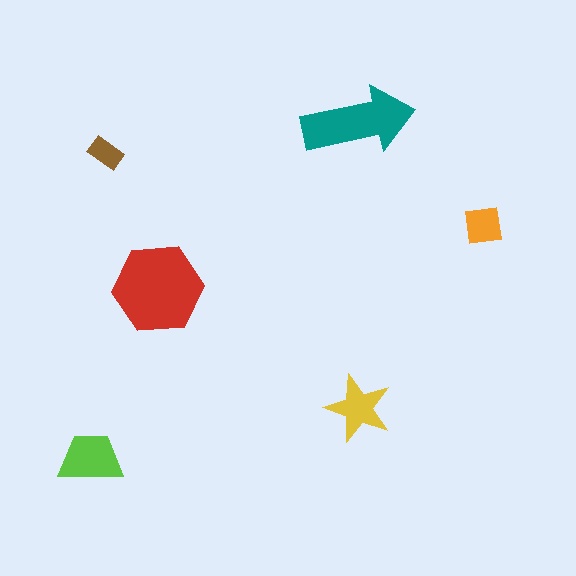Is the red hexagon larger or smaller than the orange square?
Larger.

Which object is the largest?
The red hexagon.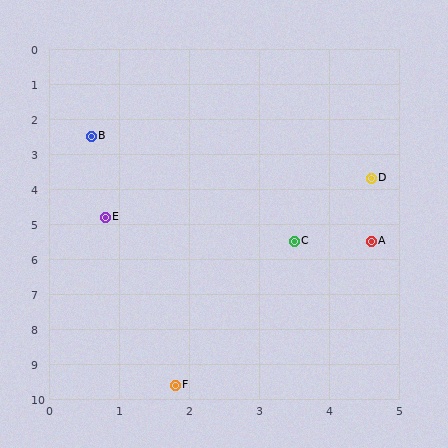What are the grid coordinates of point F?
Point F is at approximately (1.8, 9.6).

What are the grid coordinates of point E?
Point E is at approximately (0.8, 4.8).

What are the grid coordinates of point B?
Point B is at approximately (0.6, 2.5).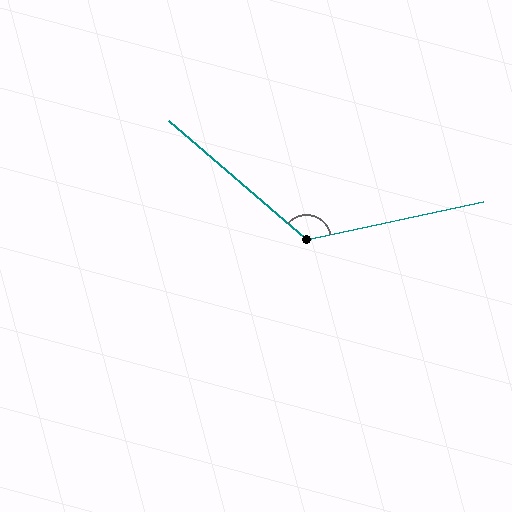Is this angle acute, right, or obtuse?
It is obtuse.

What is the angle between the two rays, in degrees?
Approximately 128 degrees.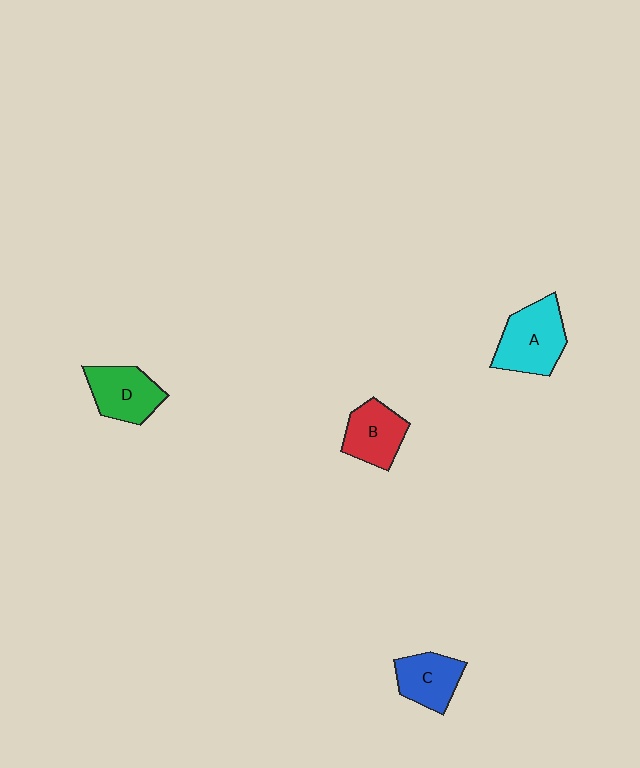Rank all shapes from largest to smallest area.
From largest to smallest: A (cyan), D (green), B (red), C (blue).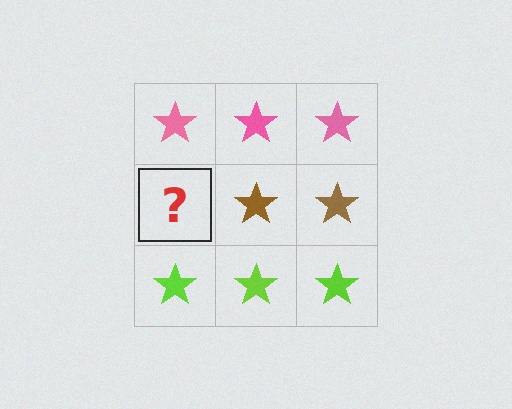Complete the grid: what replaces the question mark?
The question mark should be replaced with a brown star.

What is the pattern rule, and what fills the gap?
The rule is that each row has a consistent color. The gap should be filled with a brown star.